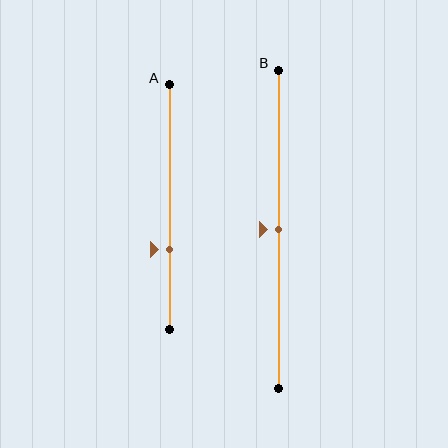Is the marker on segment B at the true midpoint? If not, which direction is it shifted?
Yes, the marker on segment B is at the true midpoint.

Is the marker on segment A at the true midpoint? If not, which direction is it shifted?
No, the marker on segment A is shifted downward by about 17% of the segment length.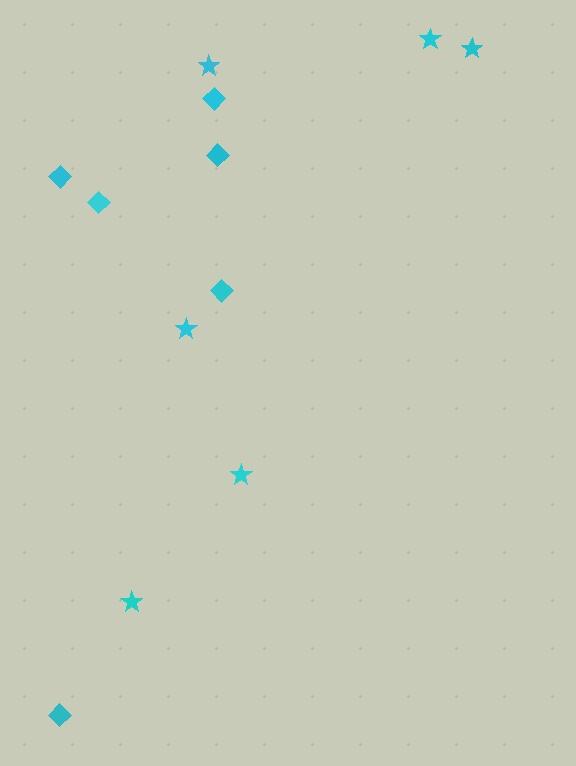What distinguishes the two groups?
There are 2 groups: one group of diamonds (6) and one group of stars (6).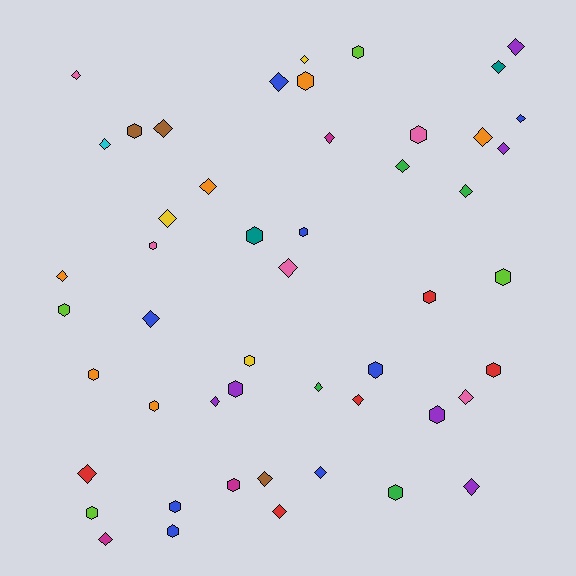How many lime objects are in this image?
There are 4 lime objects.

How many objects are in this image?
There are 50 objects.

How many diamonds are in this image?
There are 28 diamonds.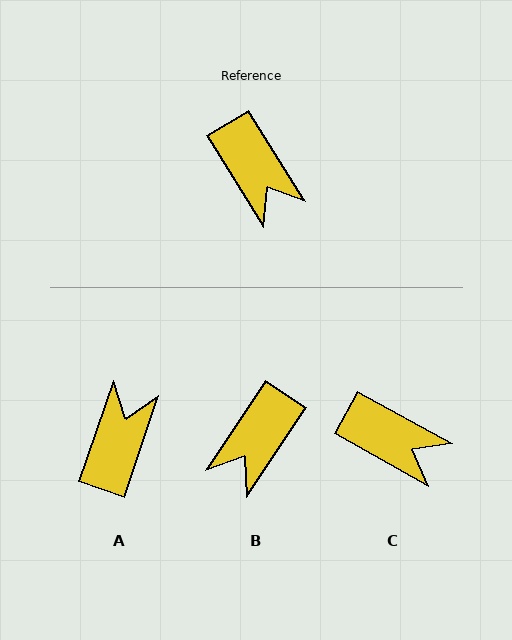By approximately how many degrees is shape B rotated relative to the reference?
Approximately 66 degrees clockwise.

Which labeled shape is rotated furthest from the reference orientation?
A, about 129 degrees away.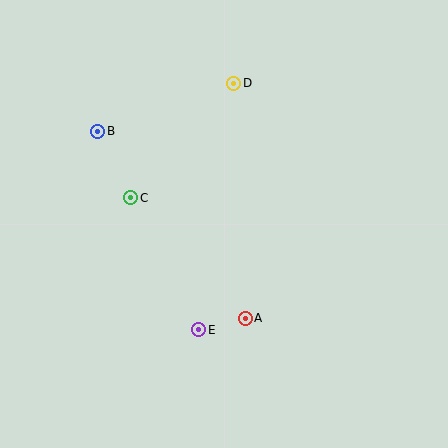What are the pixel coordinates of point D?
Point D is at (234, 83).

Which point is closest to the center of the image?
Point A at (245, 318) is closest to the center.